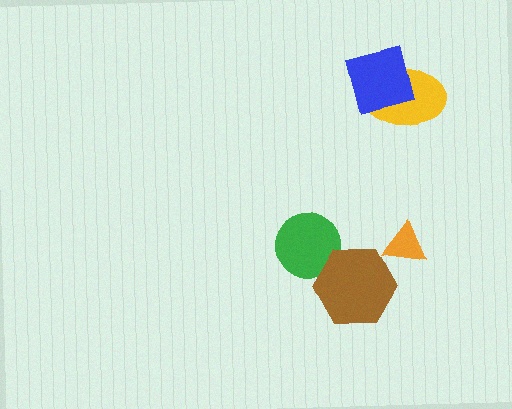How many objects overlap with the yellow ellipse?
1 object overlaps with the yellow ellipse.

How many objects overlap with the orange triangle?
0 objects overlap with the orange triangle.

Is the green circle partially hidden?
Yes, it is partially covered by another shape.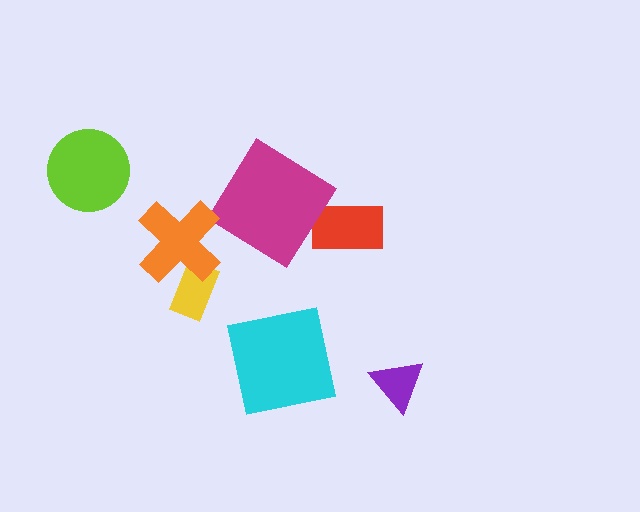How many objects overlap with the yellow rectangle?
1 object overlaps with the yellow rectangle.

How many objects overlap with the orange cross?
1 object overlaps with the orange cross.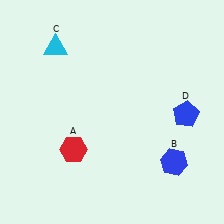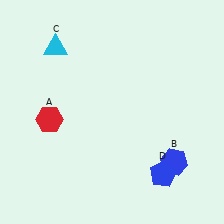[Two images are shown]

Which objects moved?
The objects that moved are: the red hexagon (A), the blue pentagon (D).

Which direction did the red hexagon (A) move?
The red hexagon (A) moved up.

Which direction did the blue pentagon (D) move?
The blue pentagon (D) moved down.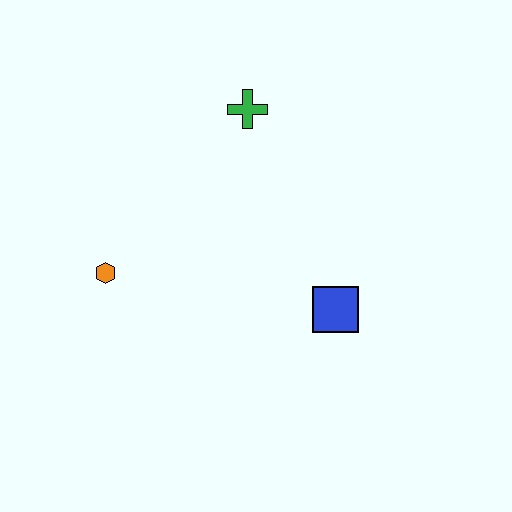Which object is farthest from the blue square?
The orange hexagon is farthest from the blue square.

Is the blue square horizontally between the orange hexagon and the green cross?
No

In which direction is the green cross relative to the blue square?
The green cross is above the blue square.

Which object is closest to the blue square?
The green cross is closest to the blue square.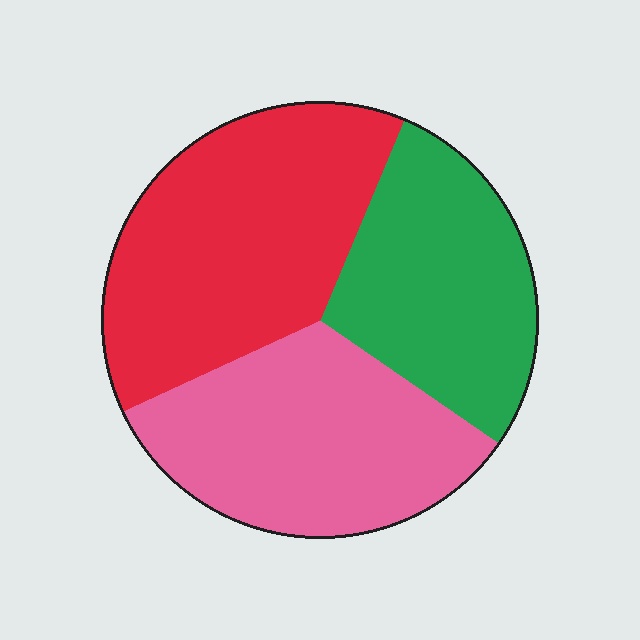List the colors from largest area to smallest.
From largest to smallest: red, pink, green.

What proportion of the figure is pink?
Pink takes up about one third (1/3) of the figure.